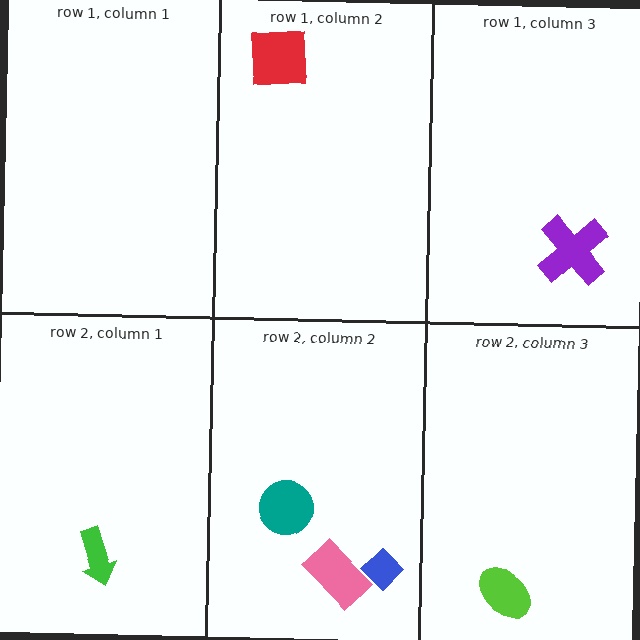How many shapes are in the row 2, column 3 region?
1.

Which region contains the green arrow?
The row 2, column 1 region.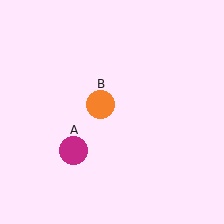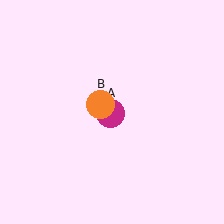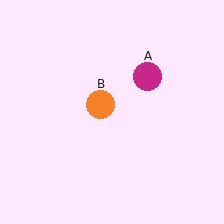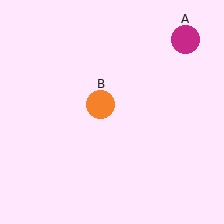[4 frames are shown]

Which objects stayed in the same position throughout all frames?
Orange circle (object B) remained stationary.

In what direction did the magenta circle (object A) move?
The magenta circle (object A) moved up and to the right.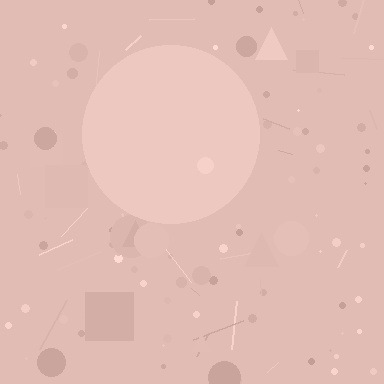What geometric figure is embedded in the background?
A circle is embedded in the background.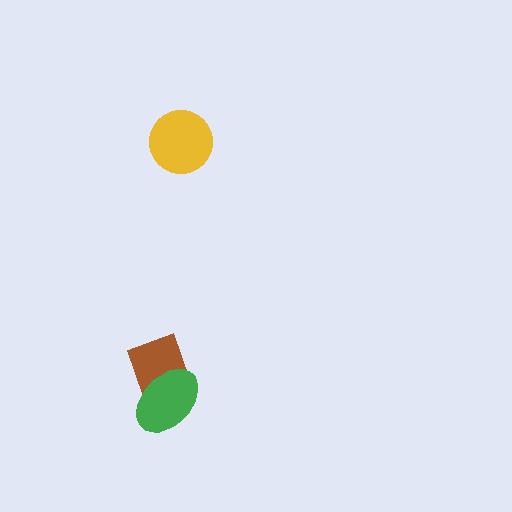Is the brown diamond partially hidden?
Yes, it is partially covered by another shape.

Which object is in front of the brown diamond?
The green ellipse is in front of the brown diamond.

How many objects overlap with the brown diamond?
1 object overlaps with the brown diamond.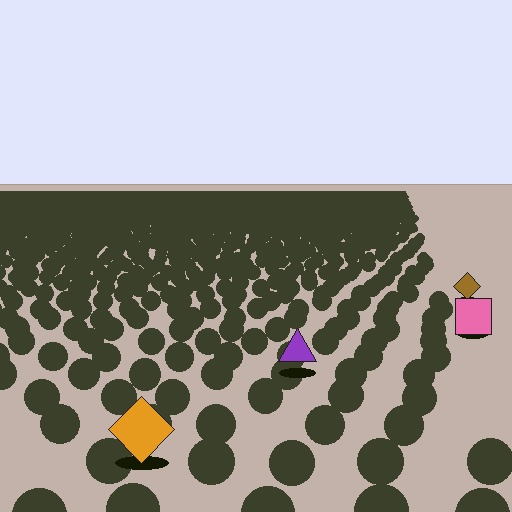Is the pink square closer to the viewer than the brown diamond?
Yes. The pink square is closer — you can tell from the texture gradient: the ground texture is coarser near it.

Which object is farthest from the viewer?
The brown diamond is farthest from the viewer. It appears smaller and the ground texture around it is denser.